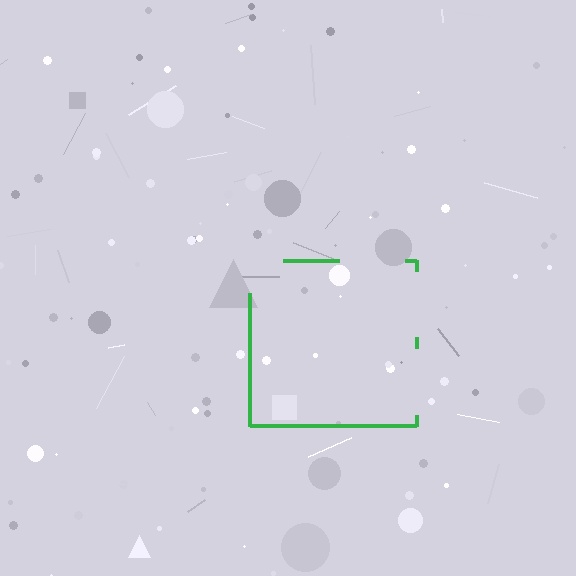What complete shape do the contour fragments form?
The contour fragments form a square.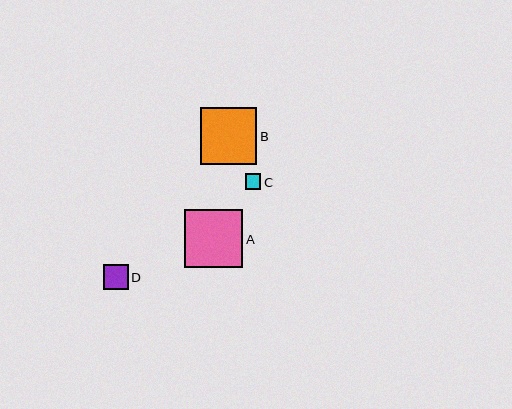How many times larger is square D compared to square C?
Square D is approximately 1.6 times the size of square C.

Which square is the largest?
Square A is the largest with a size of approximately 58 pixels.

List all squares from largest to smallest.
From largest to smallest: A, B, D, C.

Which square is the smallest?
Square C is the smallest with a size of approximately 15 pixels.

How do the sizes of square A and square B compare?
Square A and square B are approximately the same size.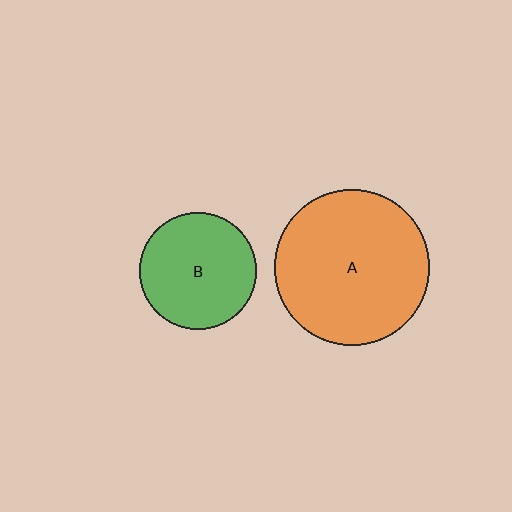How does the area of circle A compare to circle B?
Approximately 1.8 times.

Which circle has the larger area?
Circle A (orange).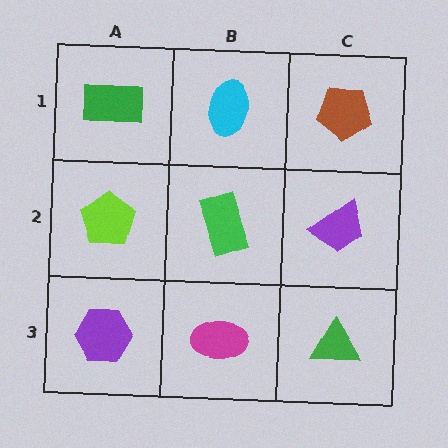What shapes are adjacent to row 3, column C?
A purple trapezoid (row 2, column C), a magenta ellipse (row 3, column B).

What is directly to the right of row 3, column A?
A magenta ellipse.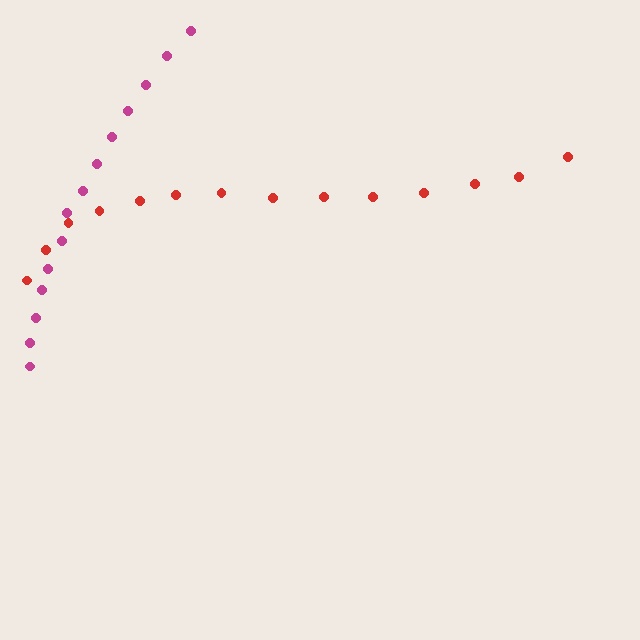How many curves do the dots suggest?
There are 2 distinct paths.